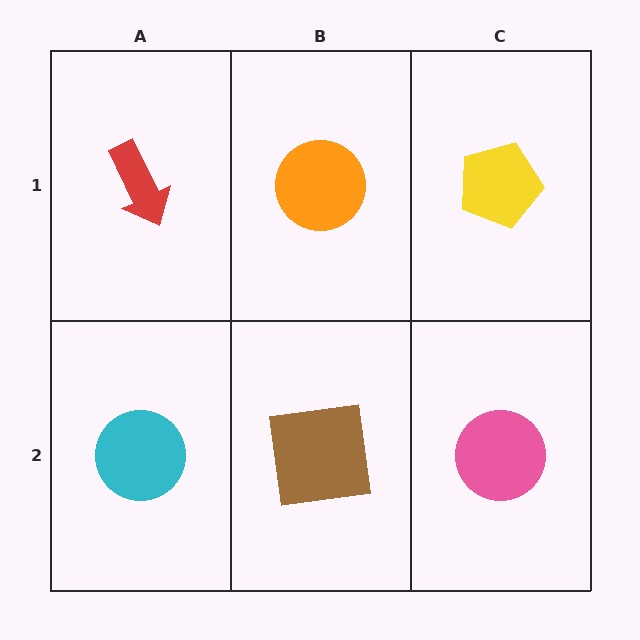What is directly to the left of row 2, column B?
A cyan circle.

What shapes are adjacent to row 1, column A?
A cyan circle (row 2, column A), an orange circle (row 1, column B).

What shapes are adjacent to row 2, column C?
A yellow pentagon (row 1, column C), a brown square (row 2, column B).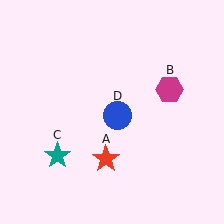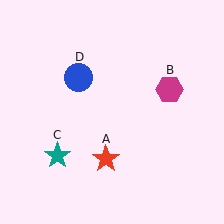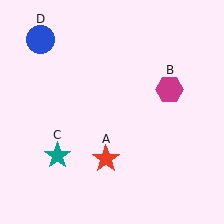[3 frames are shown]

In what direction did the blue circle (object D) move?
The blue circle (object D) moved up and to the left.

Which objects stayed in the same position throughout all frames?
Red star (object A) and magenta hexagon (object B) and teal star (object C) remained stationary.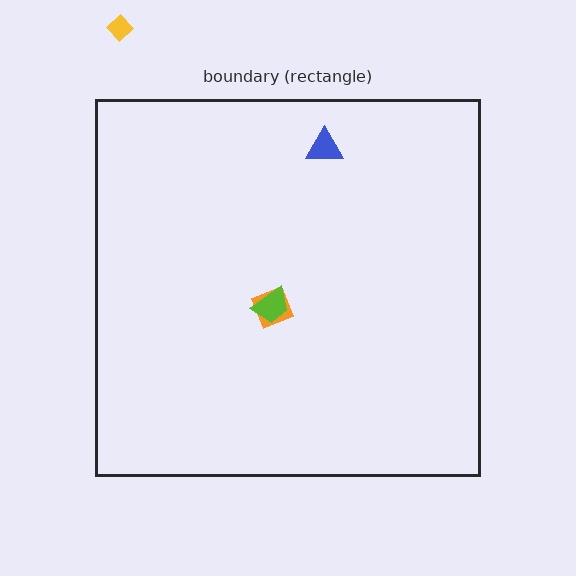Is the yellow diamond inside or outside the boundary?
Outside.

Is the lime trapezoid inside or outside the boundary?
Inside.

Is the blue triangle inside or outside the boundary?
Inside.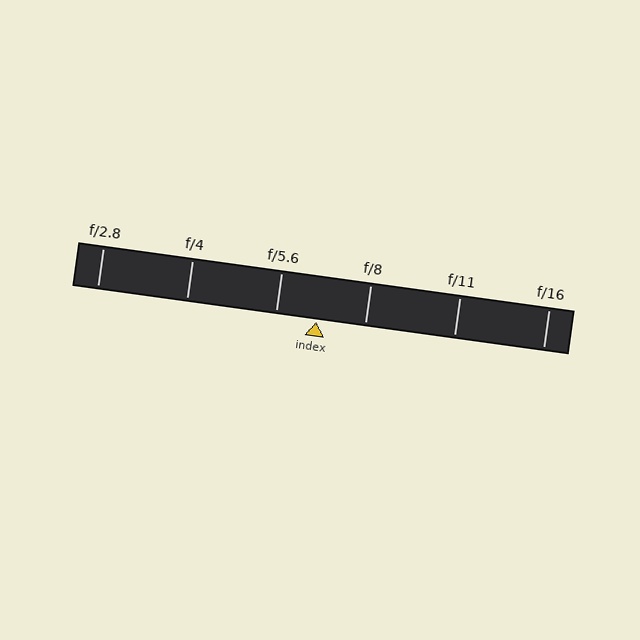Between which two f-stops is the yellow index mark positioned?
The index mark is between f/5.6 and f/8.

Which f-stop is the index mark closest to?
The index mark is closest to f/5.6.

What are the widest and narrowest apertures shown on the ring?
The widest aperture shown is f/2.8 and the narrowest is f/16.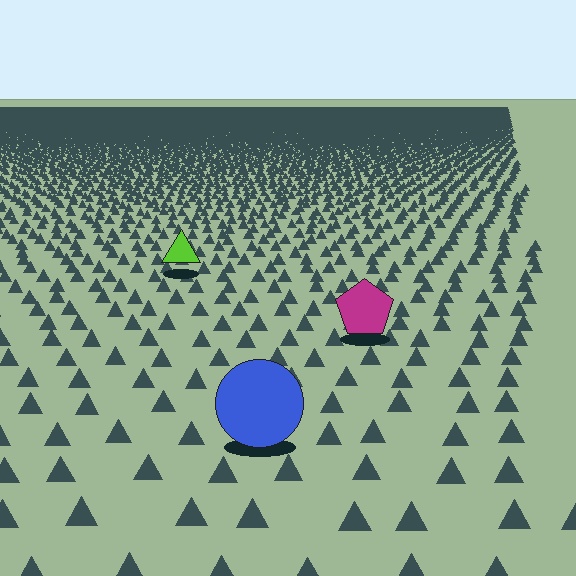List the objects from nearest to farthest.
From nearest to farthest: the blue circle, the magenta pentagon, the lime triangle.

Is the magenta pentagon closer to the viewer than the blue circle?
No. The blue circle is closer — you can tell from the texture gradient: the ground texture is coarser near it.